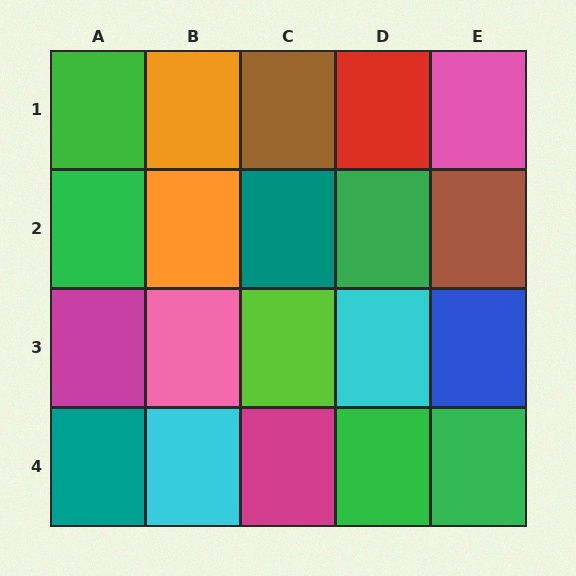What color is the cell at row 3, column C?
Lime.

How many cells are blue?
1 cell is blue.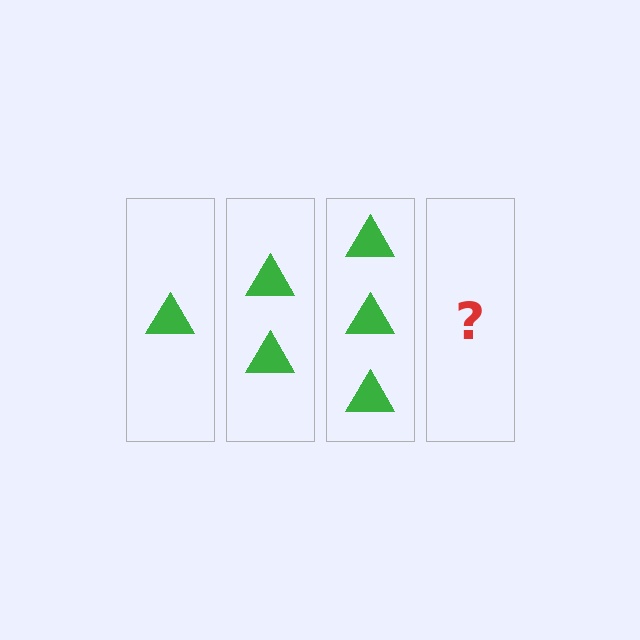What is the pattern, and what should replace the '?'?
The pattern is that each step adds one more triangle. The '?' should be 4 triangles.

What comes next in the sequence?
The next element should be 4 triangles.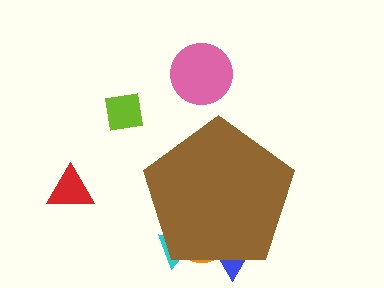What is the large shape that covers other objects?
A brown pentagon.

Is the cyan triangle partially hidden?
Yes, the cyan triangle is partially hidden behind the brown pentagon.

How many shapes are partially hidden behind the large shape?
3 shapes are partially hidden.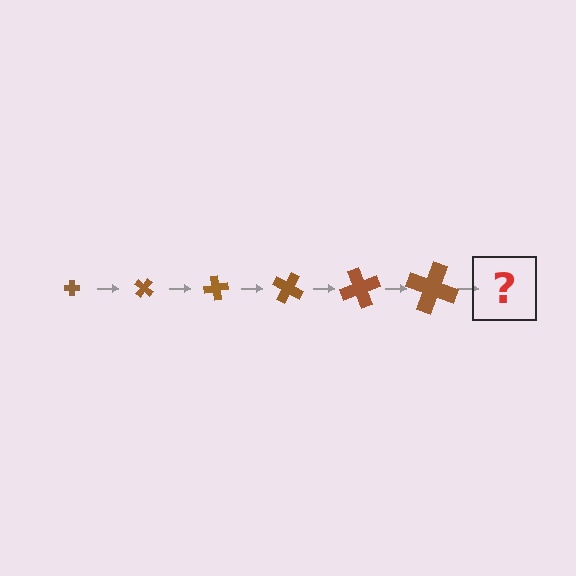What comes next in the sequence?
The next element should be a cross, larger than the previous one and rotated 240 degrees from the start.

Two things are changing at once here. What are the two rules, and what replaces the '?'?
The two rules are that the cross grows larger each step and it rotates 40 degrees each step. The '?' should be a cross, larger than the previous one and rotated 240 degrees from the start.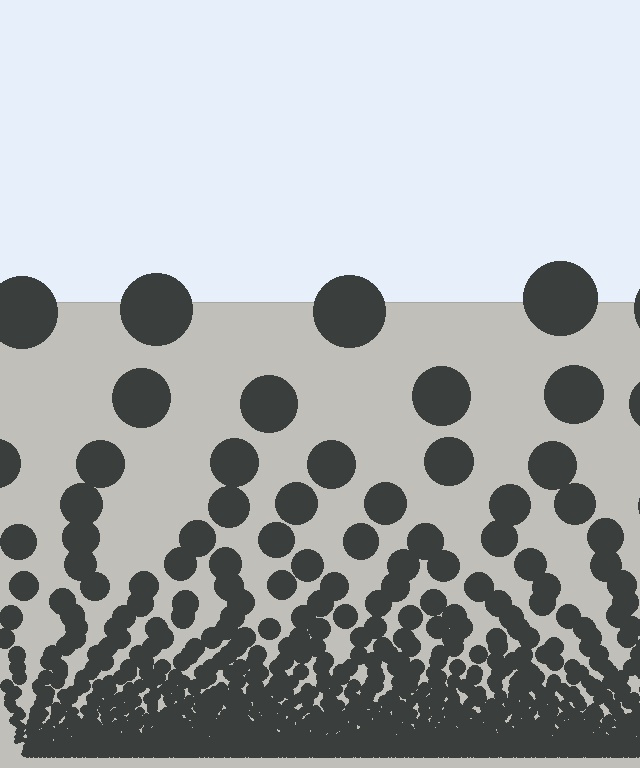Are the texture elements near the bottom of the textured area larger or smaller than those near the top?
Smaller. The gradient is inverted — elements near the bottom are smaller and denser.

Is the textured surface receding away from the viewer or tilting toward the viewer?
The surface appears to tilt toward the viewer. Texture elements get larger and sparser toward the top.